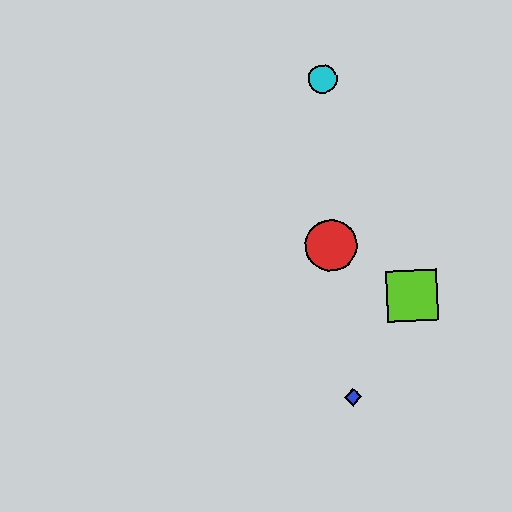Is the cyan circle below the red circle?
No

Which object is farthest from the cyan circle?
The blue diamond is farthest from the cyan circle.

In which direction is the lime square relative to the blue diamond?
The lime square is above the blue diamond.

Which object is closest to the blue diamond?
The lime square is closest to the blue diamond.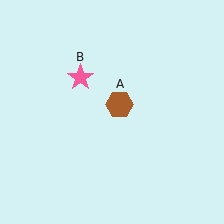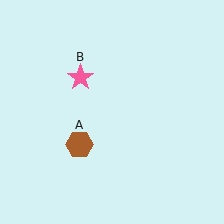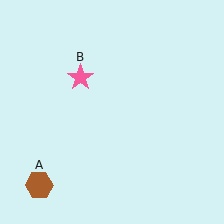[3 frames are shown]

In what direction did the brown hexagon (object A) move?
The brown hexagon (object A) moved down and to the left.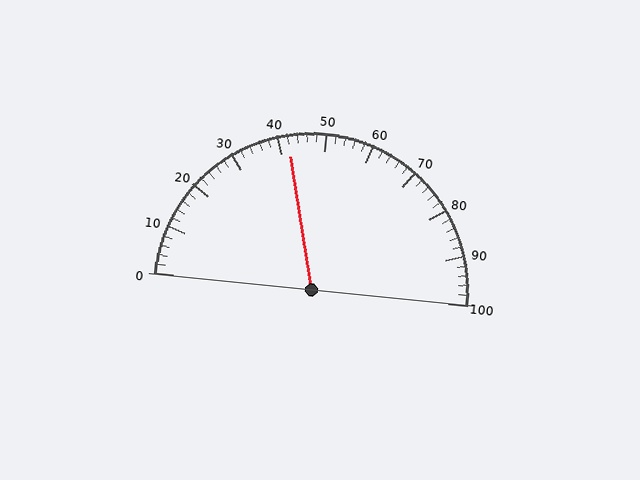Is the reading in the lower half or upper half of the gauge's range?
The reading is in the lower half of the range (0 to 100).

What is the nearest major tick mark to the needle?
The nearest major tick mark is 40.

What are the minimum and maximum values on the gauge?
The gauge ranges from 0 to 100.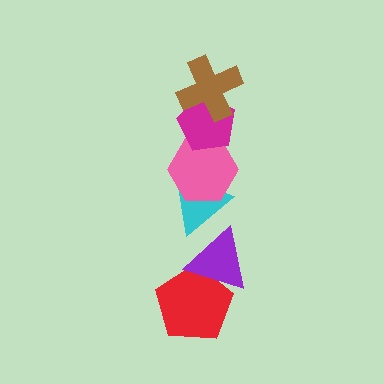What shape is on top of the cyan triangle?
The pink hexagon is on top of the cyan triangle.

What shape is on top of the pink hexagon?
The magenta pentagon is on top of the pink hexagon.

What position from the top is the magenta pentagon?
The magenta pentagon is 2nd from the top.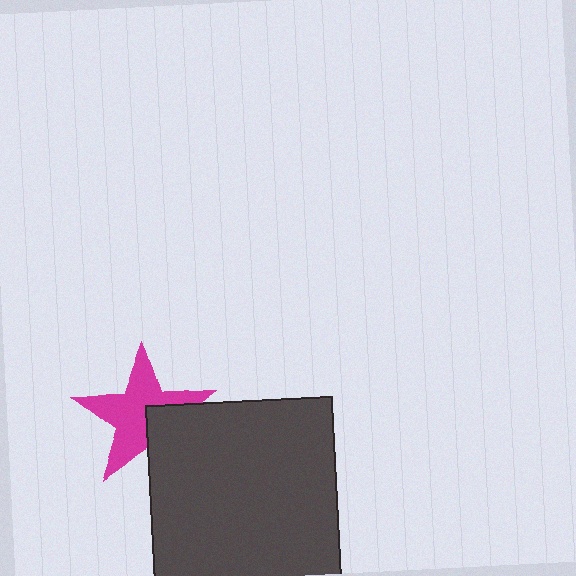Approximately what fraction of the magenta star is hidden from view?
Roughly 31% of the magenta star is hidden behind the dark gray square.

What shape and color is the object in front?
The object in front is a dark gray square.